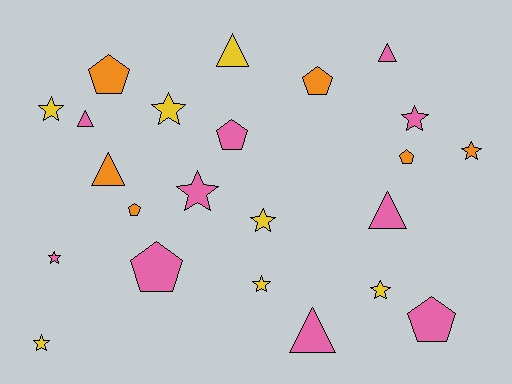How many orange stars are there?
There is 1 orange star.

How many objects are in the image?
There are 23 objects.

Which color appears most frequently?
Pink, with 10 objects.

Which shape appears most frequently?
Star, with 10 objects.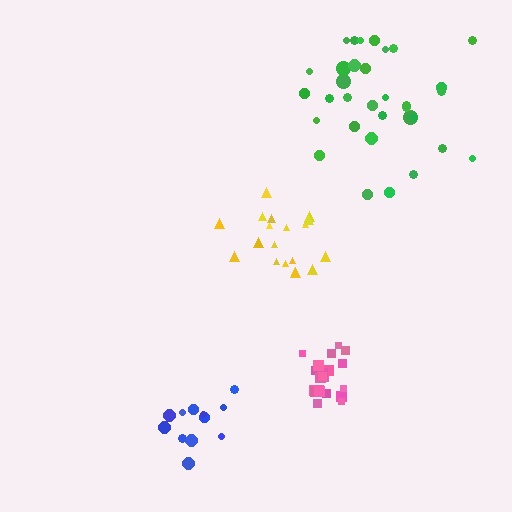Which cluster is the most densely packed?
Pink.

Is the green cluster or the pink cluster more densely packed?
Pink.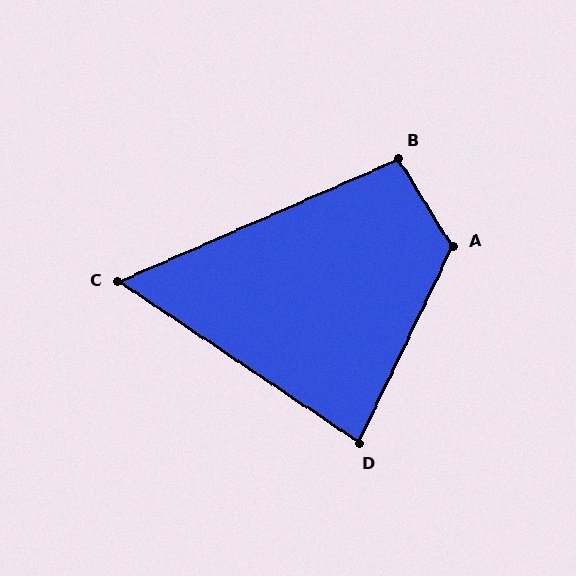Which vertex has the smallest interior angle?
C, at approximately 58 degrees.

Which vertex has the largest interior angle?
A, at approximately 122 degrees.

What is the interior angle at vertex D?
Approximately 82 degrees (acute).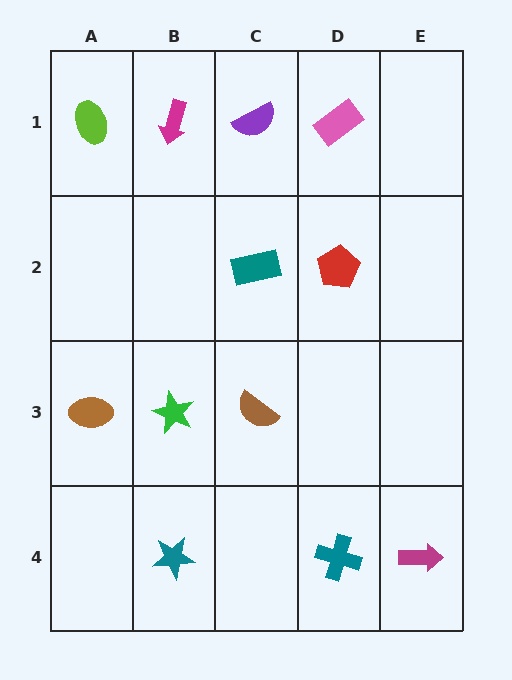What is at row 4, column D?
A teal cross.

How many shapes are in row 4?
3 shapes.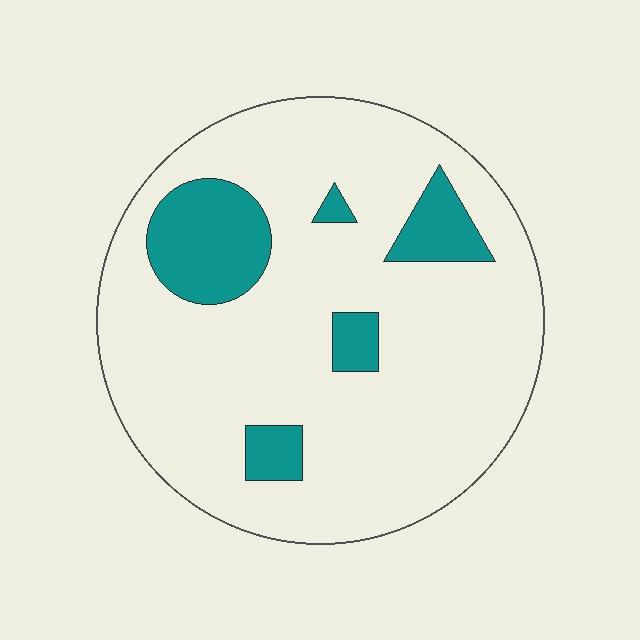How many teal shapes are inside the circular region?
5.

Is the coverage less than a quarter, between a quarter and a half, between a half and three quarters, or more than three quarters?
Less than a quarter.